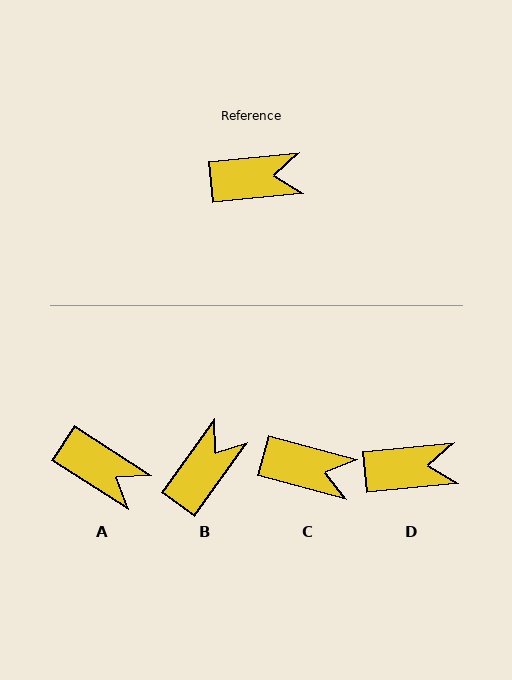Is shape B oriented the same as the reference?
No, it is off by about 49 degrees.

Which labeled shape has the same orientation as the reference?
D.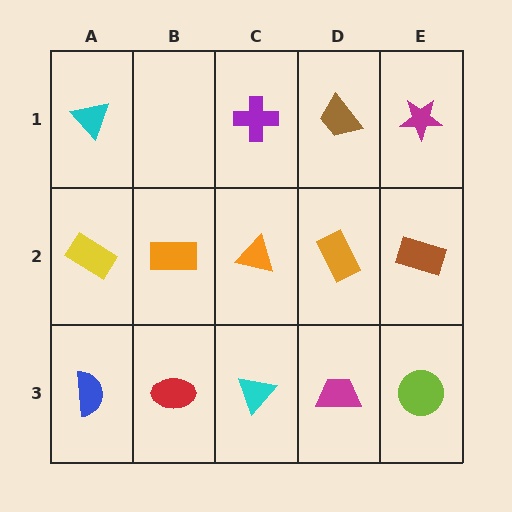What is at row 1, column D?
A brown trapezoid.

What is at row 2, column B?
An orange rectangle.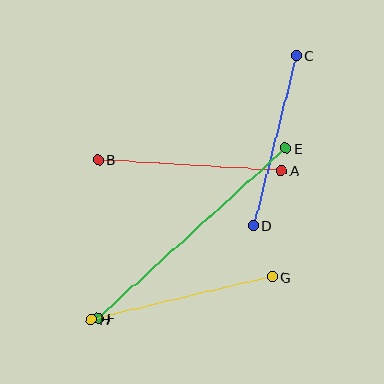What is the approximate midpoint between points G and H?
The midpoint is at approximately (182, 298) pixels.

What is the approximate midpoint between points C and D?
The midpoint is at approximately (275, 141) pixels.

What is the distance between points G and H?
The distance is approximately 186 pixels.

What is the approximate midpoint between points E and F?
The midpoint is at approximately (192, 233) pixels.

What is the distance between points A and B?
The distance is approximately 184 pixels.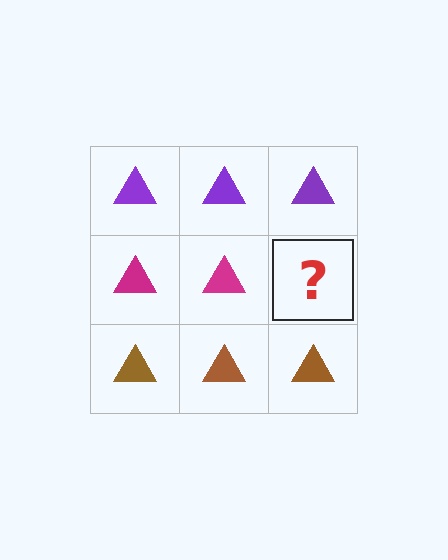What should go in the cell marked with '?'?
The missing cell should contain a magenta triangle.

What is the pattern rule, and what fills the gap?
The rule is that each row has a consistent color. The gap should be filled with a magenta triangle.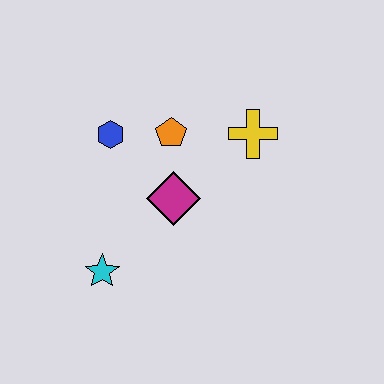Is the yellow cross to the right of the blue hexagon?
Yes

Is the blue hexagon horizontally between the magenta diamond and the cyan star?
Yes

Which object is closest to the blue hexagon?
The orange pentagon is closest to the blue hexagon.